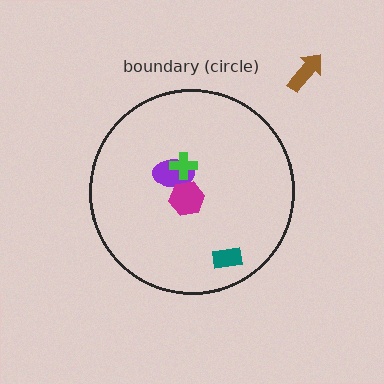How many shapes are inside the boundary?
4 inside, 1 outside.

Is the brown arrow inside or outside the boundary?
Outside.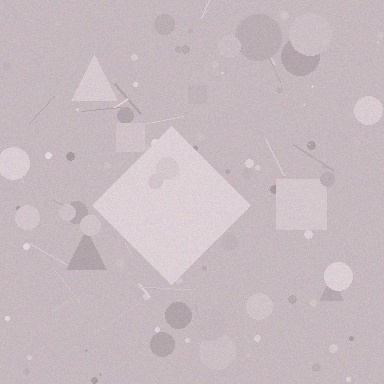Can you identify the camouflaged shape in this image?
The camouflaged shape is a diamond.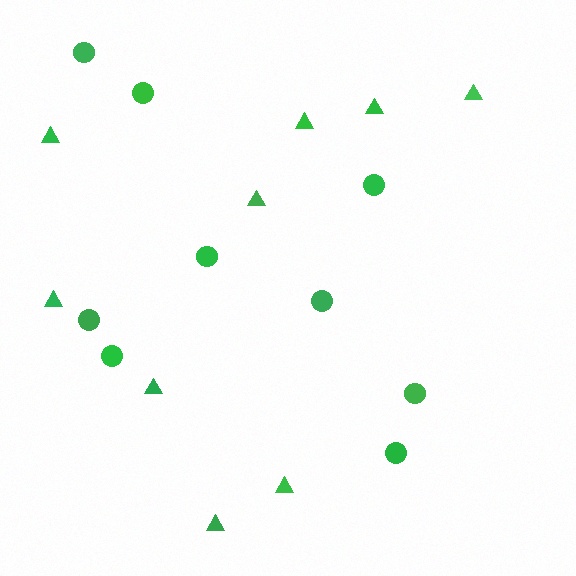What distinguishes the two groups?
There are 2 groups: one group of triangles (9) and one group of circles (9).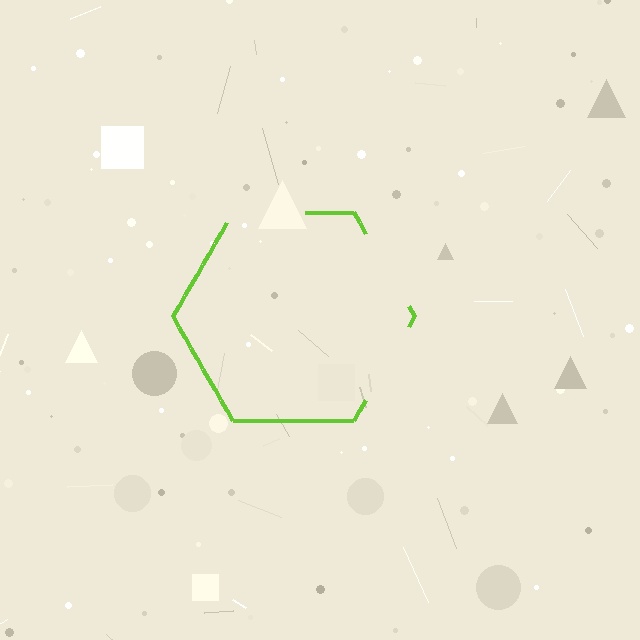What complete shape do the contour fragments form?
The contour fragments form a hexagon.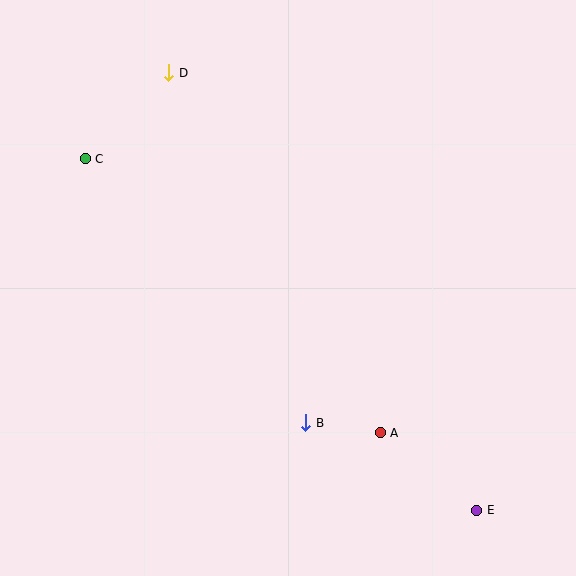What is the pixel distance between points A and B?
The distance between A and B is 75 pixels.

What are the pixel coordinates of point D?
Point D is at (169, 73).